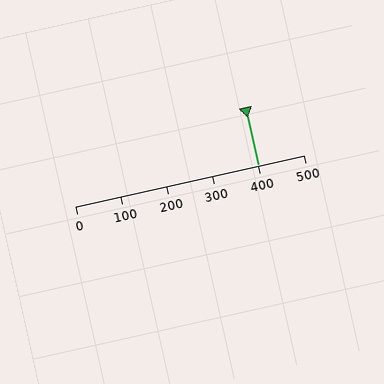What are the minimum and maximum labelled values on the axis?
The axis runs from 0 to 500.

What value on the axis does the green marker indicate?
The marker indicates approximately 400.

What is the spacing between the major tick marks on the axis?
The major ticks are spaced 100 apart.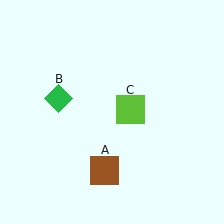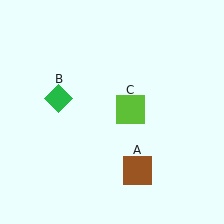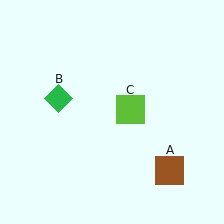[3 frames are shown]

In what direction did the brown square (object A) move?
The brown square (object A) moved right.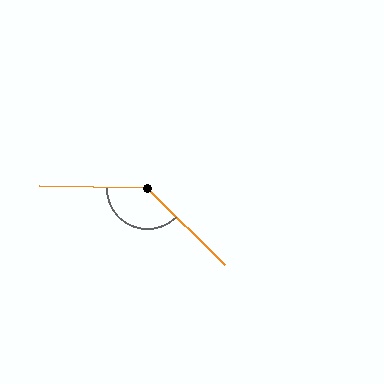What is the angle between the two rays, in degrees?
Approximately 136 degrees.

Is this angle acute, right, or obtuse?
It is obtuse.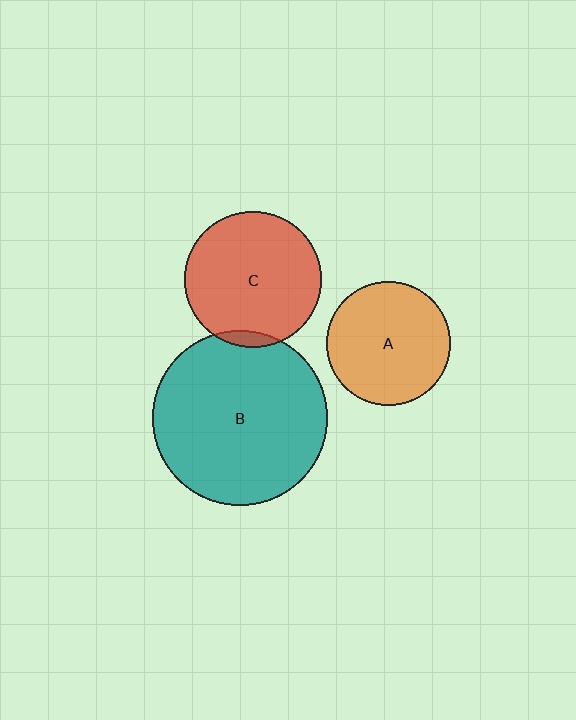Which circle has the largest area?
Circle B (teal).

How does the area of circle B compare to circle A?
Approximately 2.0 times.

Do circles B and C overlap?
Yes.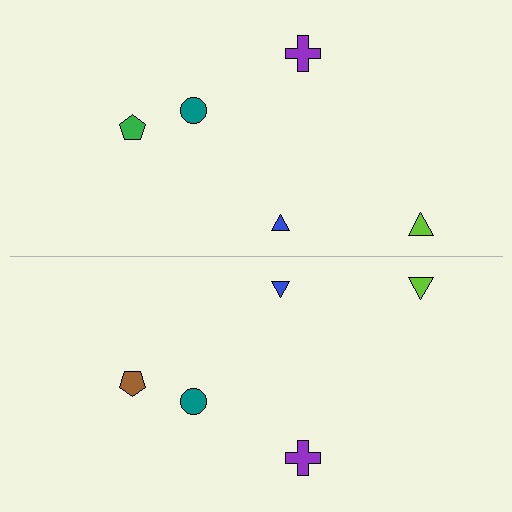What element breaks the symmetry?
The brown pentagon on the bottom side breaks the symmetry — its mirror counterpart is green.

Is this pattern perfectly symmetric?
No, the pattern is not perfectly symmetric. The brown pentagon on the bottom side breaks the symmetry — its mirror counterpart is green.